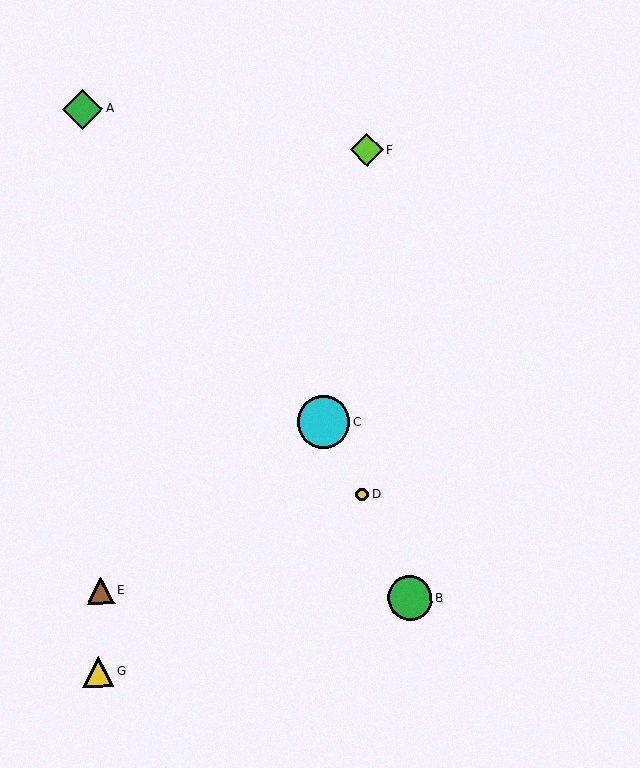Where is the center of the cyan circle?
The center of the cyan circle is at (324, 422).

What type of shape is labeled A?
Shape A is a green diamond.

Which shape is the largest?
The cyan circle (labeled C) is the largest.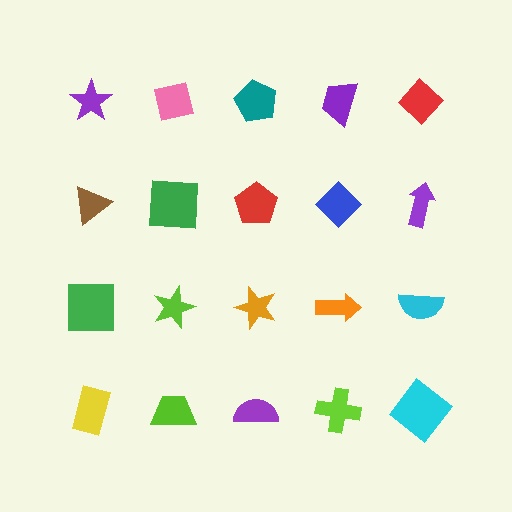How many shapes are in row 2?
5 shapes.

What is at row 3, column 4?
An orange arrow.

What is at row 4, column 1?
A yellow rectangle.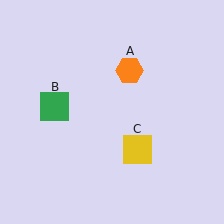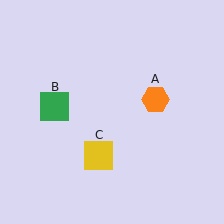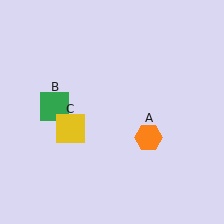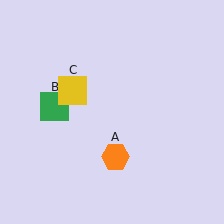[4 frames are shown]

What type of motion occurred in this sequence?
The orange hexagon (object A), yellow square (object C) rotated clockwise around the center of the scene.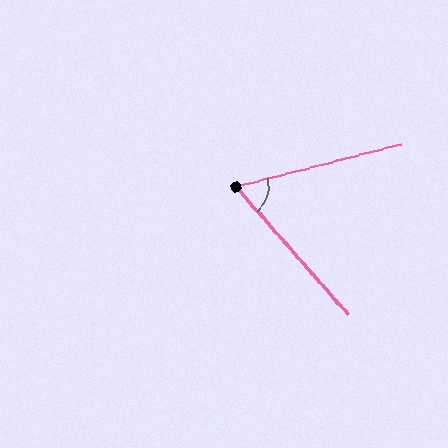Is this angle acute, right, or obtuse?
It is acute.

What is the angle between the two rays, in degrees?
Approximately 63 degrees.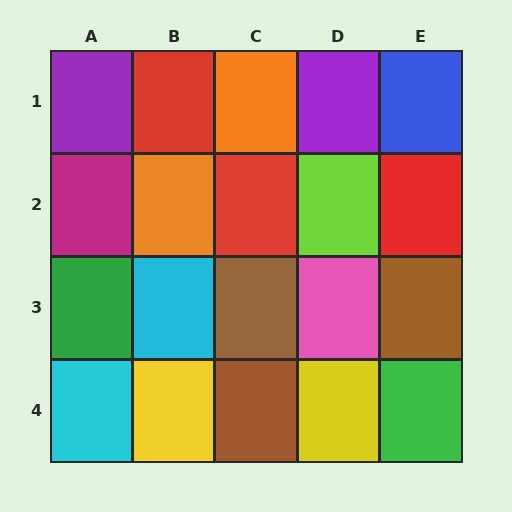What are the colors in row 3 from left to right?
Green, cyan, brown, pink, brown.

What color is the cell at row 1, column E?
Blue.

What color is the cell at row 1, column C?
Orange.